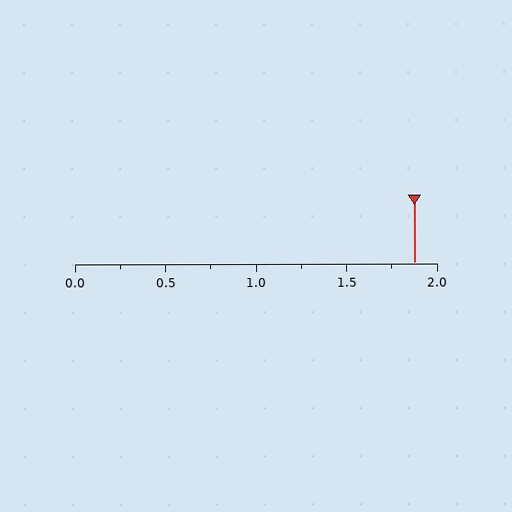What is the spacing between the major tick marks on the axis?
The major ticks are spaced 0.5 apart.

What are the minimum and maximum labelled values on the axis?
The axis runs from 0.0 to 2.0.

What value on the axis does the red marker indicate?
The marker indicates approximately 1.88.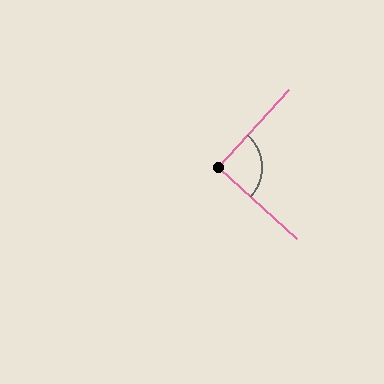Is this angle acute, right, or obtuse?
It is approximately a right angle.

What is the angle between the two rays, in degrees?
Approximately 89 degrees.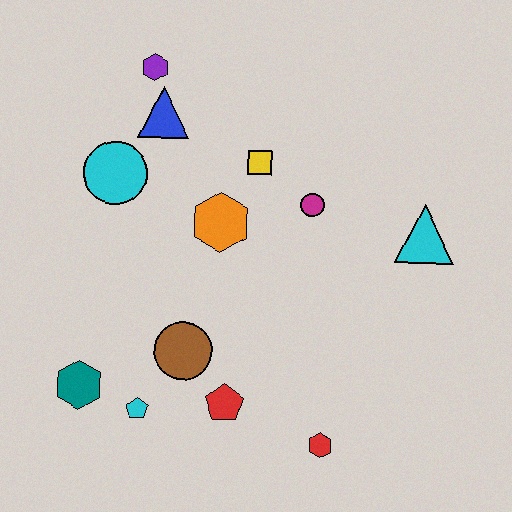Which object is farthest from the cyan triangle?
The teal hexagon is farthest from the cyan triangle.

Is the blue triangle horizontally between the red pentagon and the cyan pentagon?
Yes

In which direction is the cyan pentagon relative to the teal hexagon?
The cyan pentagon is to the right of the teal hexagon.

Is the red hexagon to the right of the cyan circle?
Yes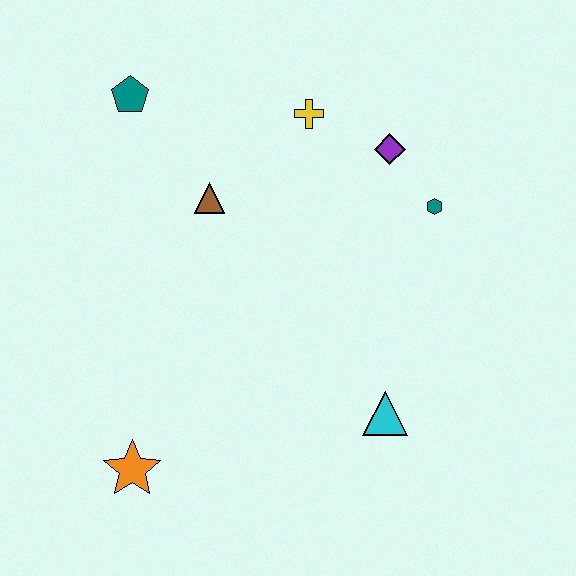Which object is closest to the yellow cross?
The purple diamond is closest to the yellow cross.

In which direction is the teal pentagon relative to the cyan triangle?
The teal pentagon is above the cyan triangle.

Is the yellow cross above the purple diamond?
Yes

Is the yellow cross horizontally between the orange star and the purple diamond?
Yes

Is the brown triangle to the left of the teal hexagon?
Yes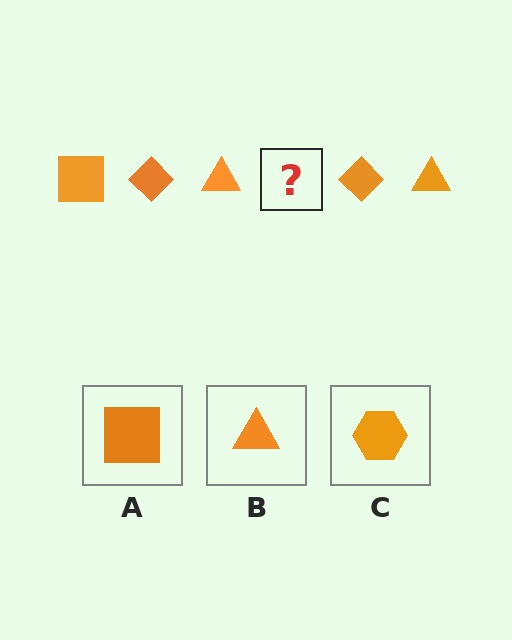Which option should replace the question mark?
Option A.